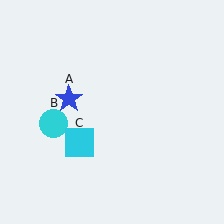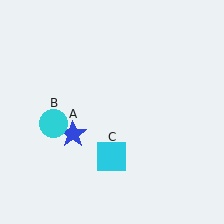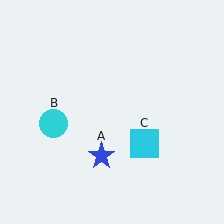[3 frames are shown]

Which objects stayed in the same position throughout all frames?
Cyan circle (object B) remained stationary.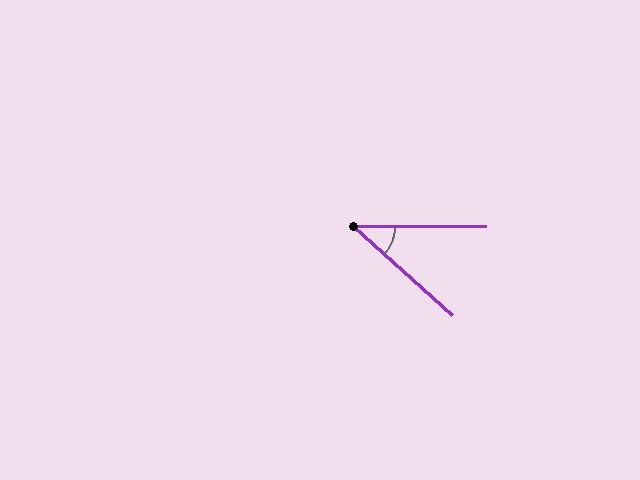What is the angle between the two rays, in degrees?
Approximately 42 degrees.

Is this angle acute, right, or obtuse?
It is acute.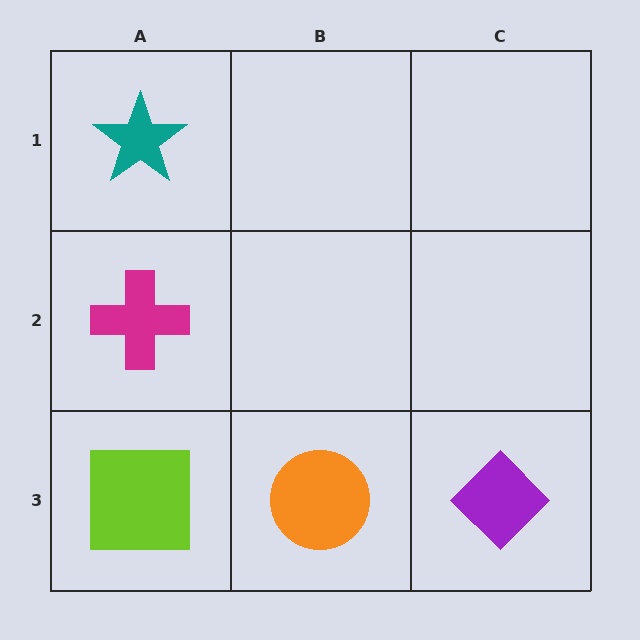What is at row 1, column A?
A teal star.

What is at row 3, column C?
A purple diamond.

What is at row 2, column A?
A magenta cross.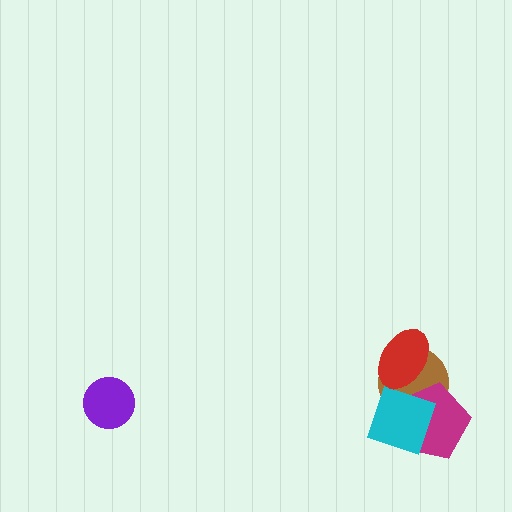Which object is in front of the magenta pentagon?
The cyan square is in front of the magenta pentagon.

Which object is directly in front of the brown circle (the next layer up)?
The magenta pentagon is directly in front of the brown circle.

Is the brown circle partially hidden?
Yes, it is partially covered by another shape.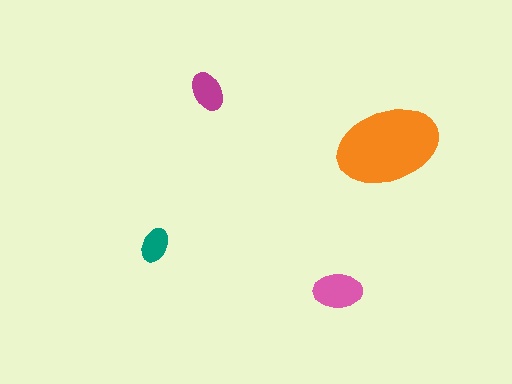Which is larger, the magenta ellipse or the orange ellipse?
The orange one.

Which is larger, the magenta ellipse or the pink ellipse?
The pink one.